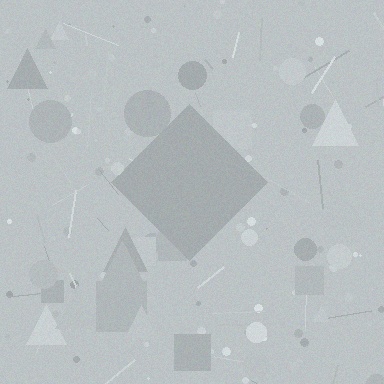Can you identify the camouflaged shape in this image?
The camouflaged shape is a diamond.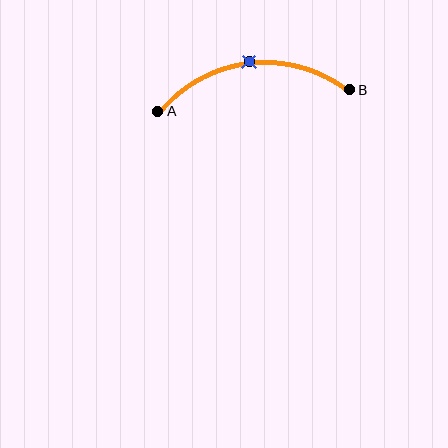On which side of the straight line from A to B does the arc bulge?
The arc bulges above the straight line connecting A and B.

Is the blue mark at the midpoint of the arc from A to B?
Yes. The blue mark lies on the arc at equal arc-length from both A and B — it is the arc midpoint.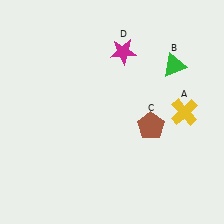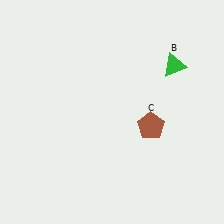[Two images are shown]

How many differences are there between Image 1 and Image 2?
There are 2 differences between the two images.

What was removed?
The yellow cross (A), the magenta star (D) were removed in Image 2.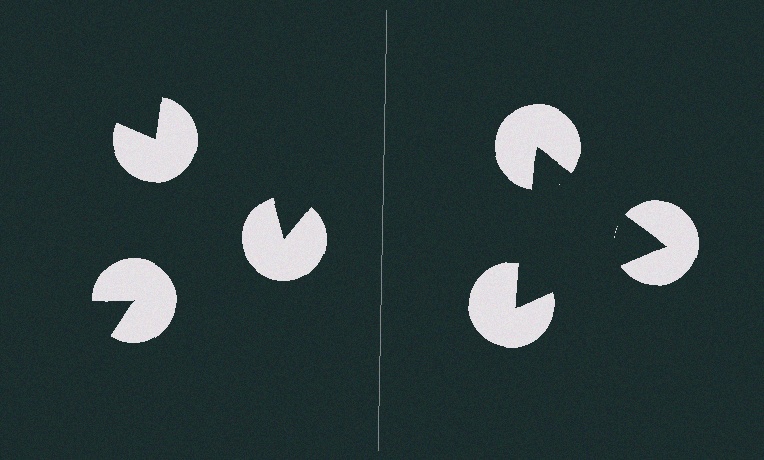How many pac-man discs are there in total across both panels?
6 — 3 on each side.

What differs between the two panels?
The pac-man discs are positioned identically on both sides; only the wedge orientations differ. On the right they align to a triangle; on the left they are misaligned.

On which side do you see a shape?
An illusory triangle appears on the right side. On the left side the wedge cuts are rotated, so no coherent shape forms.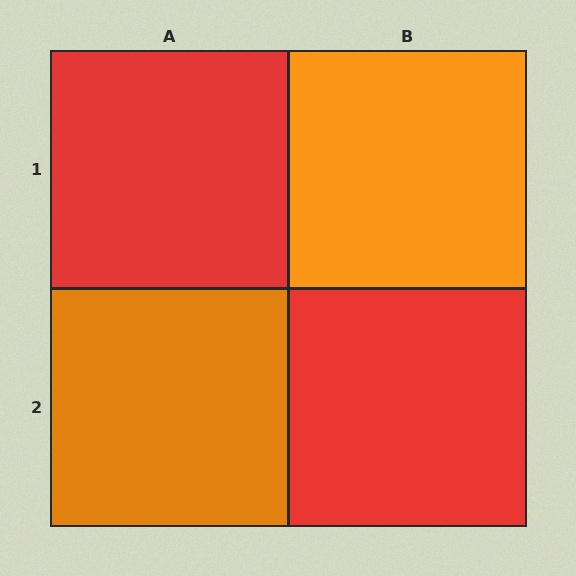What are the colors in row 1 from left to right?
Red, orange.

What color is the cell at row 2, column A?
Orange.